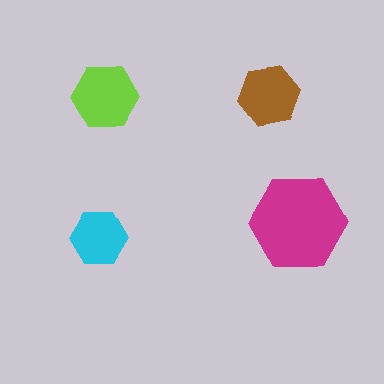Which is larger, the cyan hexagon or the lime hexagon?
The lime one.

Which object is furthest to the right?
The magenta hexagon is rightmost.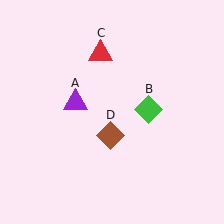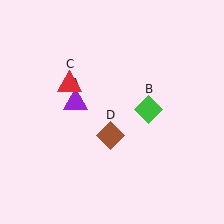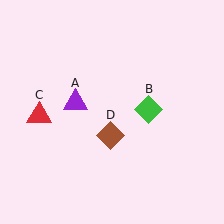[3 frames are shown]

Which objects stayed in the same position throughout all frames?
Purple triangle (object A) and green diamond (object B) and brown diamond (object D) remained stationary.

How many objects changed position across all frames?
1 object changed position: red triangle (object C).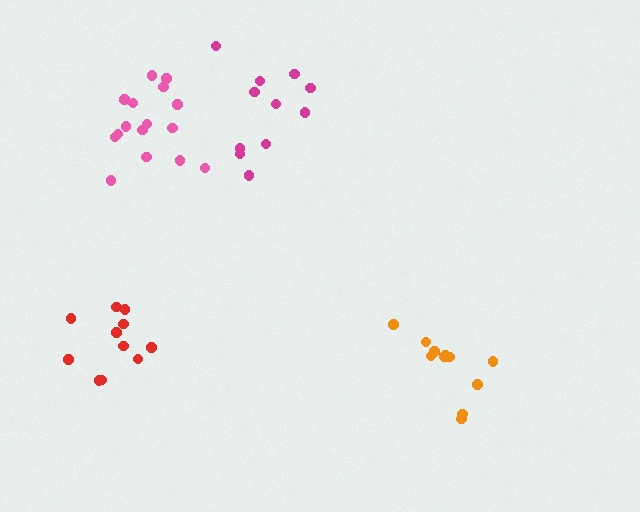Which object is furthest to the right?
The orange cluster is rightmost.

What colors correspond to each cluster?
The clusters are colored: pink, magenta, orange, red.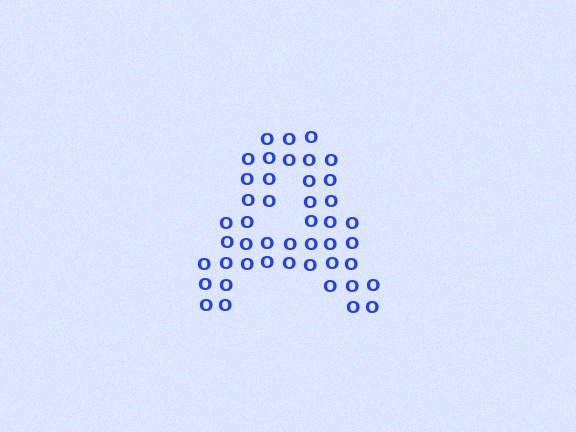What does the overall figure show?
The overall figure shows the letter A.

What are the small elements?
The small elements are letter O's.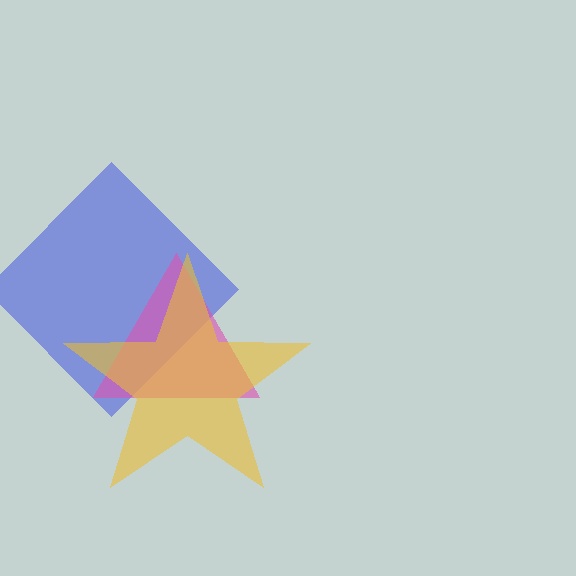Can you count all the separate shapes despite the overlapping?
Yes, there are 3 separate shapes.